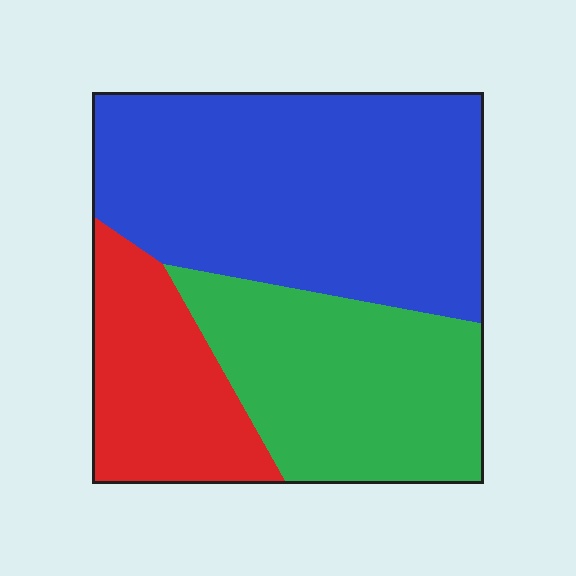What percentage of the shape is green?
Green takes up about one third (1/3) of the shape.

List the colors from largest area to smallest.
From largest to smallest: blue, green, red.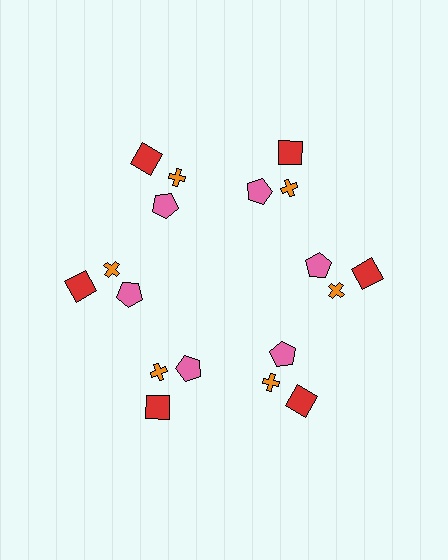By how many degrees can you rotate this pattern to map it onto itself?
The pattern maps onto itself every 60 degrees of rotation.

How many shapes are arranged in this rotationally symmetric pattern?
There are 18 shapes, arranged in 6 groups of 3.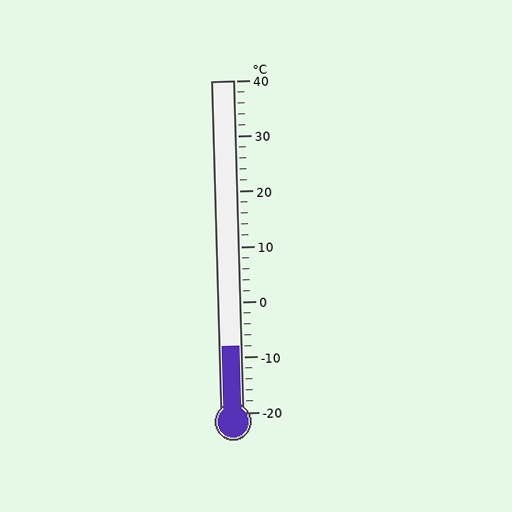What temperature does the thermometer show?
The thermometer shows approximately -8°C.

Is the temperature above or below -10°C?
The temperature is above -10°C.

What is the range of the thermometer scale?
The thermometer scale ranges from -20°C to 40°C.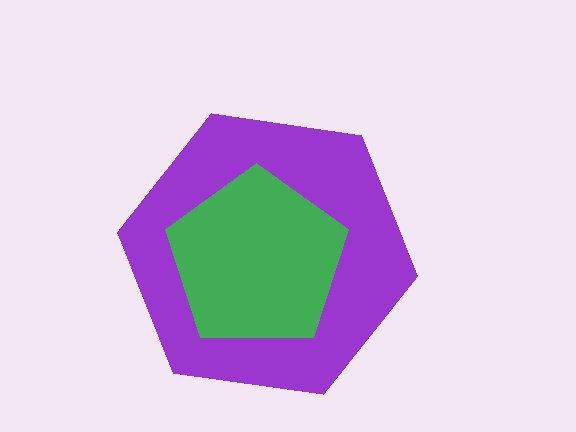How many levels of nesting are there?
2.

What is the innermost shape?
The green pentagon.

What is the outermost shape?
The purple hexagon.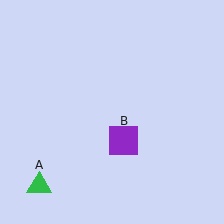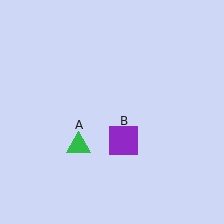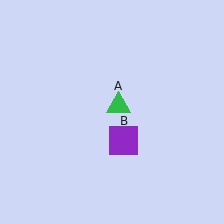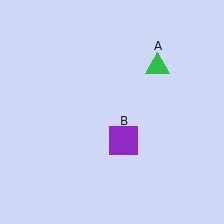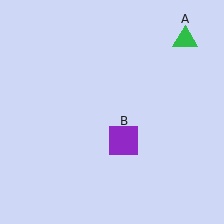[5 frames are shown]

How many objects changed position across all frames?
1 object changed position: green triangle (object A).